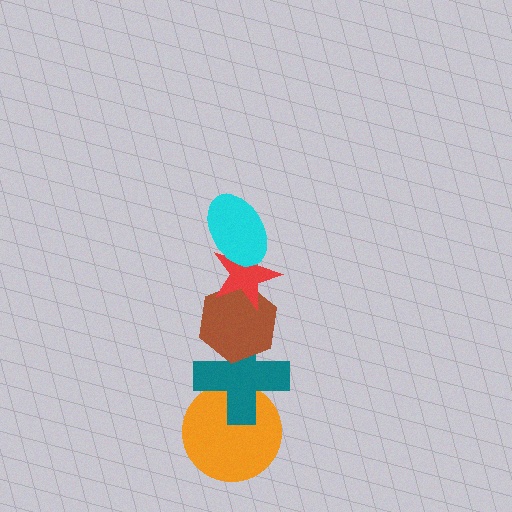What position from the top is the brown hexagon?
The brown hexagon is 3rd from the top.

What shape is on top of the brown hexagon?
The red star is on top of the brown hexagon.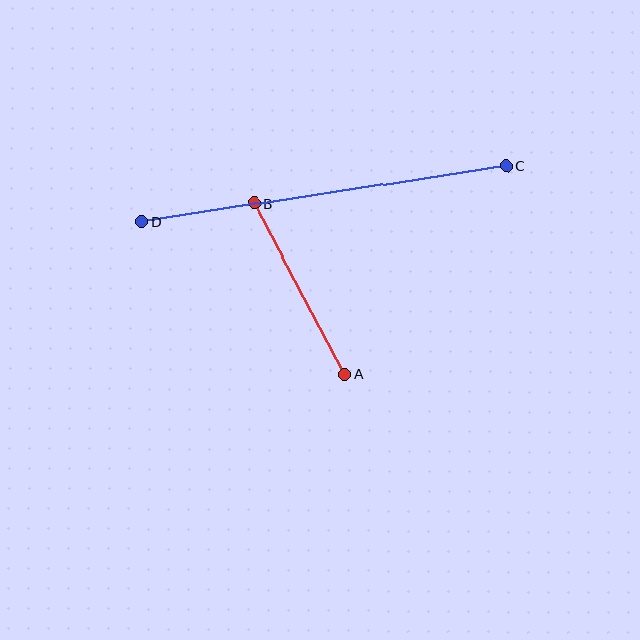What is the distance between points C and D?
The distance is approximately 369 pixels.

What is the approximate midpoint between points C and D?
The midpoint is at approximately (324, 194) pixels.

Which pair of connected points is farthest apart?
Points C and D are farthest apart.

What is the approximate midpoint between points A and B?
The midpoint is at approximately (299, 289) pixels.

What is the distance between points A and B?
The distance is approximately 193 pixels.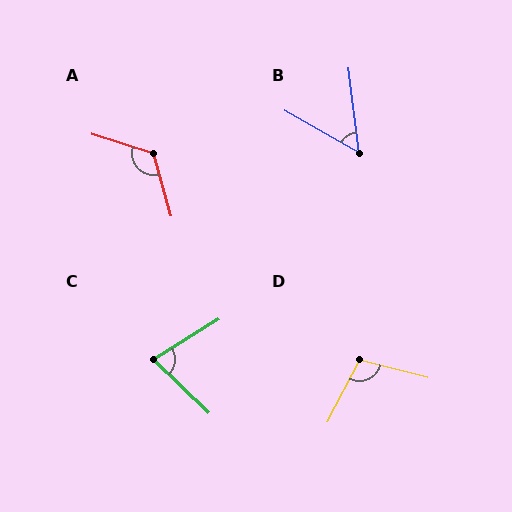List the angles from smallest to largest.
B (53°), C (75°), D (103°), A (123°).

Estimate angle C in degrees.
Approximately 75 degrees.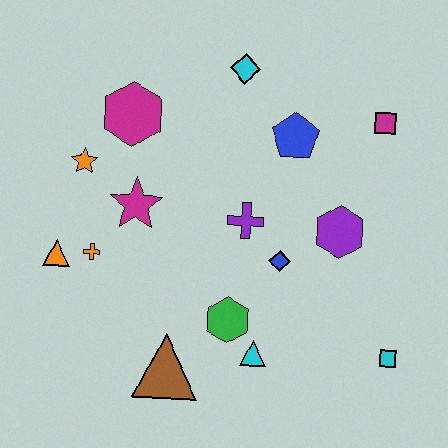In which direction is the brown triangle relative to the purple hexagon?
The brown triangle is to the left of the purple hexagon.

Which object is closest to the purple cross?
The blue diamond is closest to the purple cross.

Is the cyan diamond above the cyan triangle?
Yes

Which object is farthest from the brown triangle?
The magenta square is farthest from the brown triangle.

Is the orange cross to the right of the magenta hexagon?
No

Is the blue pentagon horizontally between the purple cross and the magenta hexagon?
No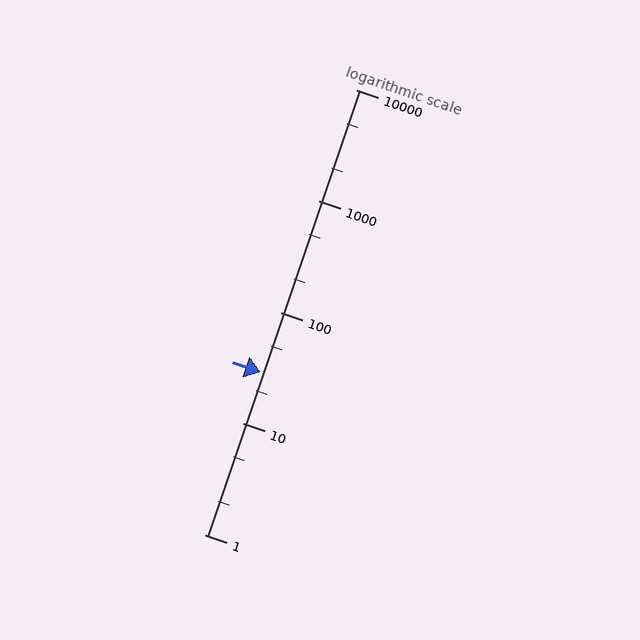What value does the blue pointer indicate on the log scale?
The pointer indicates approximately 29.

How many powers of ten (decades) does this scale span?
The scale spans 4 decades, from 1 to 10000.